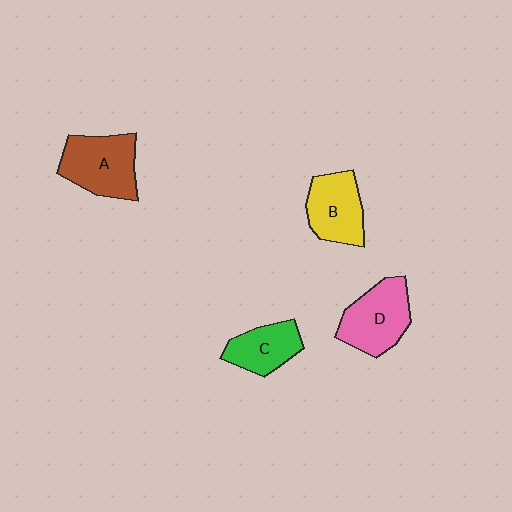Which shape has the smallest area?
Shape C (green).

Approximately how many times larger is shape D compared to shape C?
Approximately 1.4 times.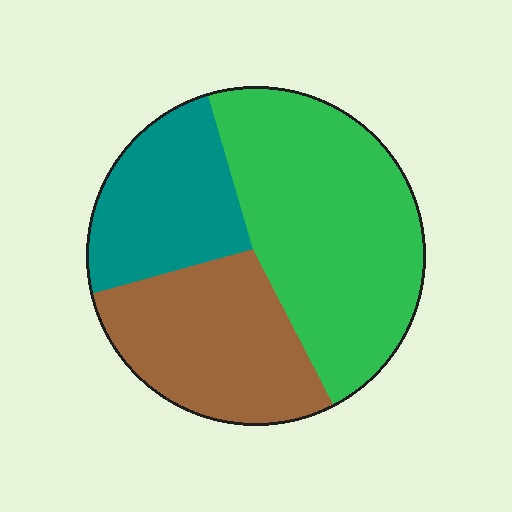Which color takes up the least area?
Teal, at roughly 25%.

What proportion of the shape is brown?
Brown covers roughly 30% of the shape.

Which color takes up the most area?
Green, at roughly 45%.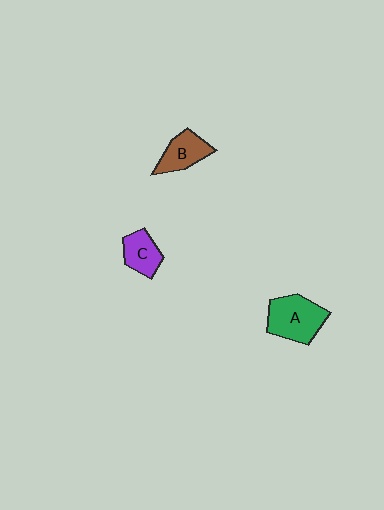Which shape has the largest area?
Shape A (green).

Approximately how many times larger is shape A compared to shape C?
Approximately 1.6 times.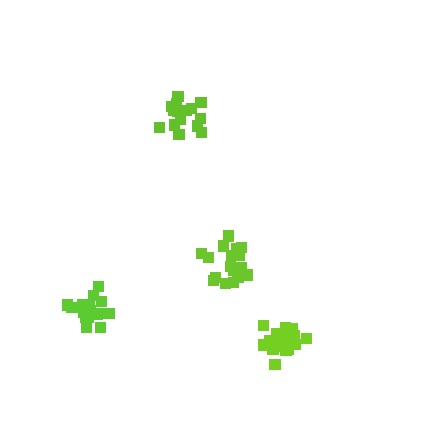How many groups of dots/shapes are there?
There are 4 groups.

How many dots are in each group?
Group 1: 18 dots, Group 2: 18 dots, Group 3: 20 dots, Group 4: 16 dots (72 total).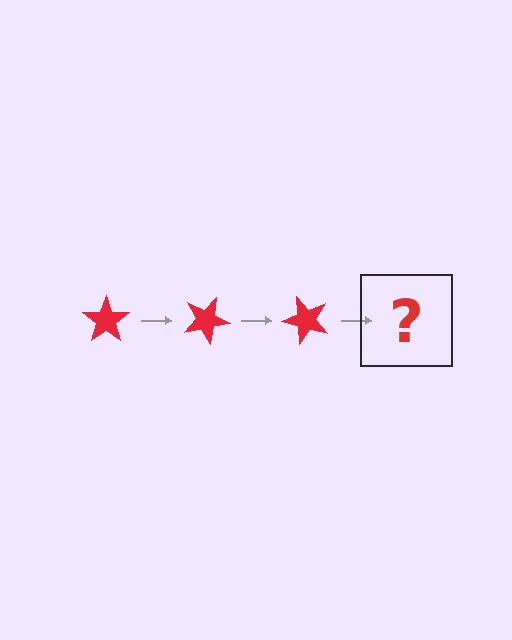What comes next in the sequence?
The next element should be a red star rotated 75 degrees.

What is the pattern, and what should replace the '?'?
The pattern is that the star rotates 25 degrees each step. The '?' should be a red star rotated 75 degrees.